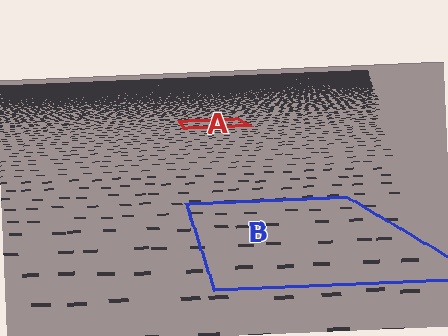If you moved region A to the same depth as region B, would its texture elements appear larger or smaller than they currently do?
They would appear larger. At a closer depth, the same texture elements are projected at a bigger on-screen size.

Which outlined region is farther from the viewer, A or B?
Region A is farther from the viewer — the texture elements inside it appear smaller and more densely packed.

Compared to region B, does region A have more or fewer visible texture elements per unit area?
Region A has more texture elements per unit area — they are packed more densely because it is farther away.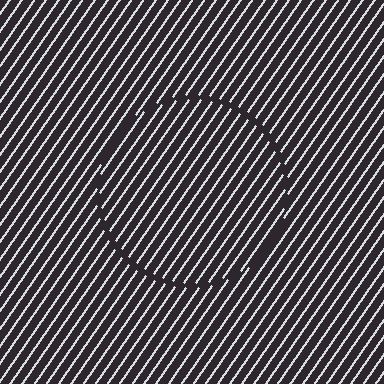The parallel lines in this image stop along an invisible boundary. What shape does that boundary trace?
An illusory circle. The interior of the shape contains the same grating, shifted by half a period — the contour is defined by the phase discontinuity where line-ends from the inner and outer gratings abut.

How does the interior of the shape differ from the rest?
The interior of the shape contains the same grating, shifted by half a period — the contour is defined by the phase discontinuity where line-ends from the inner and outer gratings abut.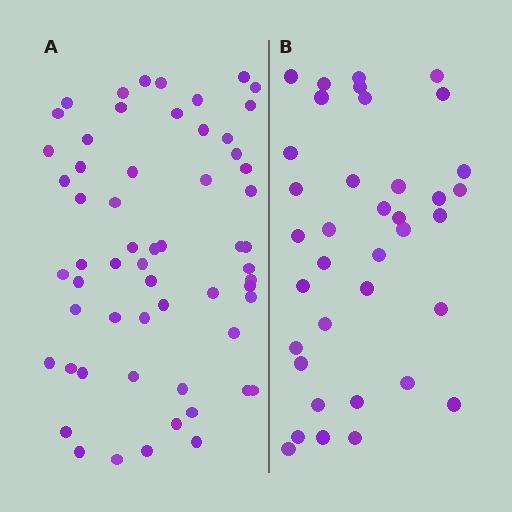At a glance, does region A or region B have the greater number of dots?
Region A (the left region) has more dots.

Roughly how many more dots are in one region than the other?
Region A has approximately 20 more dots than region B.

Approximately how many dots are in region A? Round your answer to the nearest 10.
About 60 dots. (The exact count is 59, which rounds to 60.)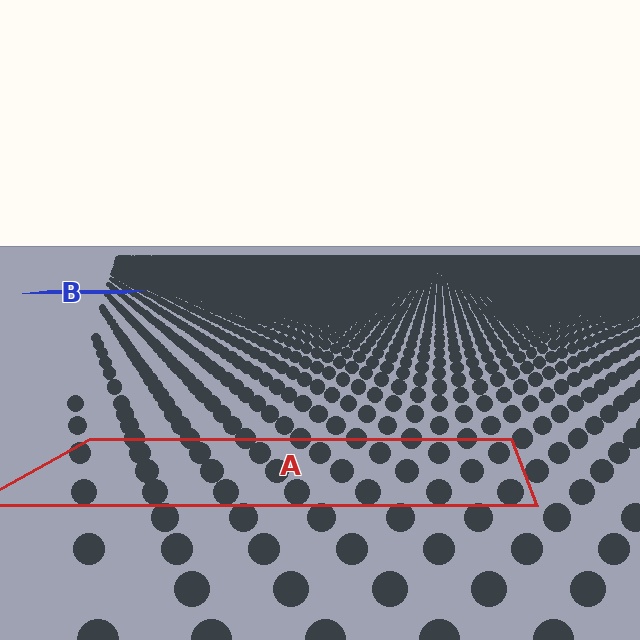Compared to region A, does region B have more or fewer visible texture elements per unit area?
Region B has more texture elements per unit area — they are packed more densely because it is farther away.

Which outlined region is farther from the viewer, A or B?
Region B is farther from the viewer — the texture elements inside it appear smaller and more densely packed.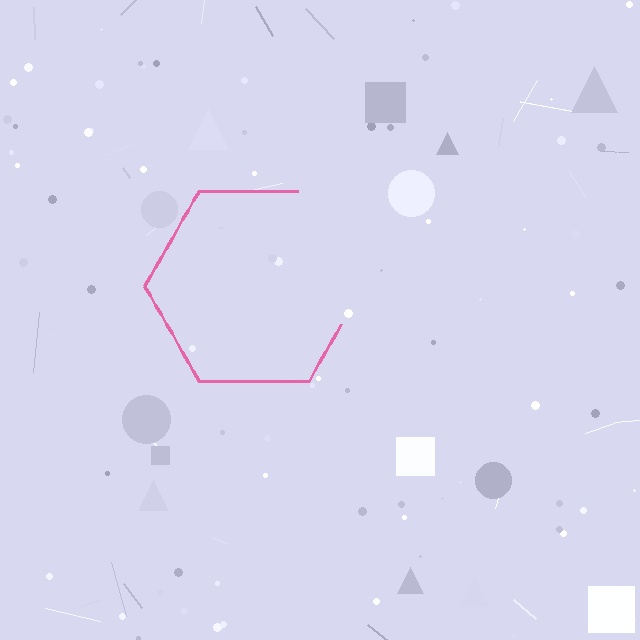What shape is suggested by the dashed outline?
The dashed outline suggests a hexagon.